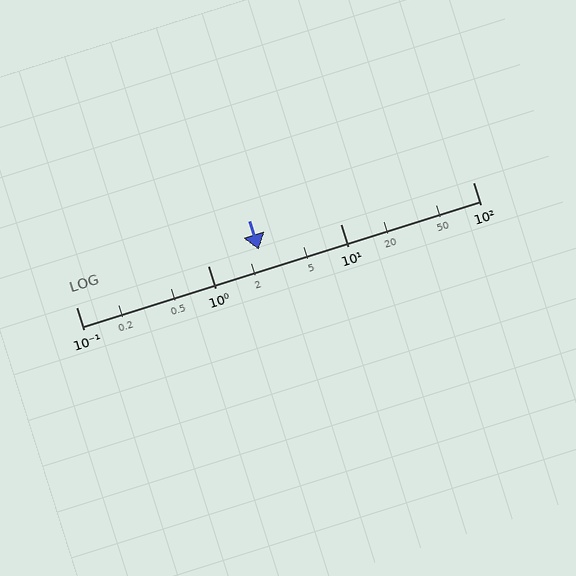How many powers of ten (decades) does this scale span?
The scale spans 3 decades, from 0.1 to 100.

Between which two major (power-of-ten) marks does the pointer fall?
The pointer is between 1 and 10.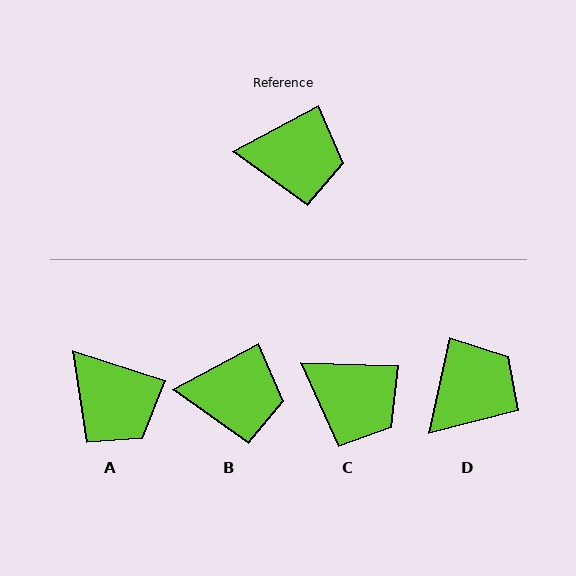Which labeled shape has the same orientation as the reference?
B.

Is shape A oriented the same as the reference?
No, it is off by about 46 degrees.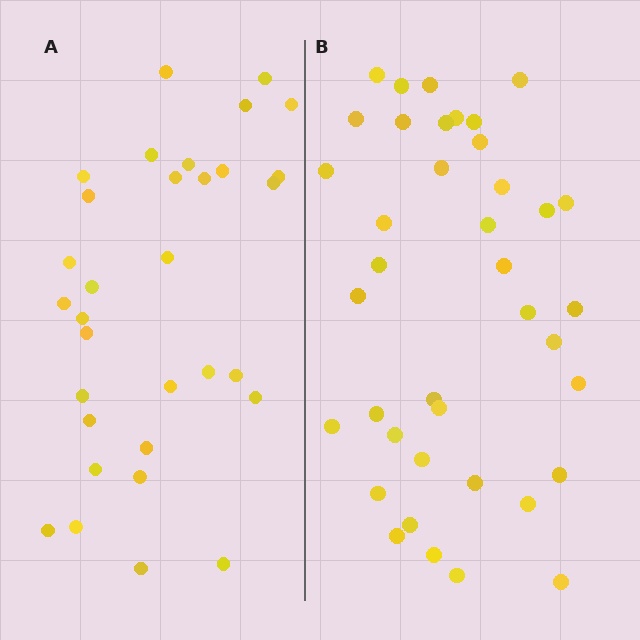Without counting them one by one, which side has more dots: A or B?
Region B (the right region) has more dots.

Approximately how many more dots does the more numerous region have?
Region B has roughly 8 or so more dots than region A.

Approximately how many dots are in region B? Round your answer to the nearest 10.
About 40 dots. (The exact count is 39, which rounds to 40.)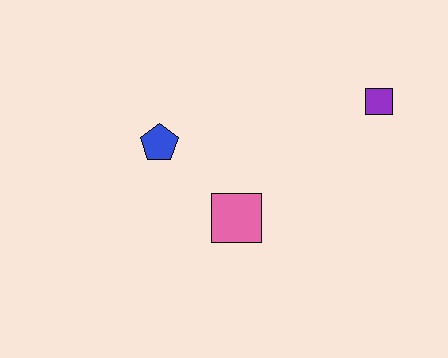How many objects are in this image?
There are 3 objects.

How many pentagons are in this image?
There is 1 pentagon.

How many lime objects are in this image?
There are no lime objects.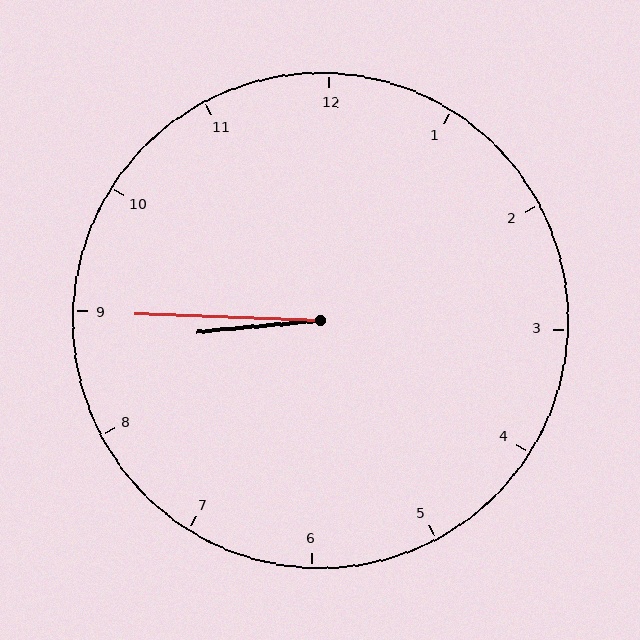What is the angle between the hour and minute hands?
Approximately 8 degrees.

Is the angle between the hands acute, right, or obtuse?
It is acute.